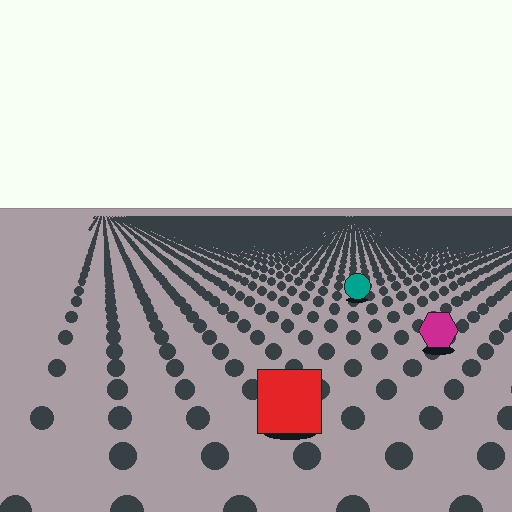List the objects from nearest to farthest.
From nearest to farthest: the red square, the magenta hexagon, the teal circle.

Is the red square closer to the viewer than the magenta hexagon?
Yes. The red square is closer — you can tell from the texture gradient: the ground texture is coarser near it.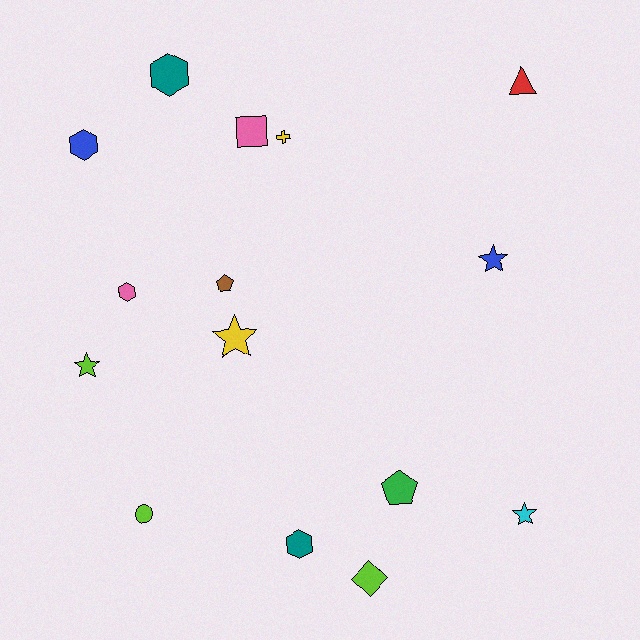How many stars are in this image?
There are 4 stars.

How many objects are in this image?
There are 15 objects.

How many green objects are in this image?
There is 1 green object.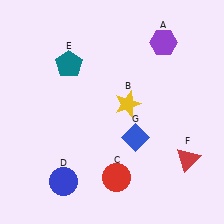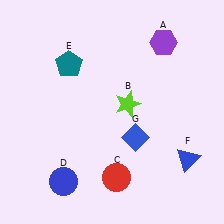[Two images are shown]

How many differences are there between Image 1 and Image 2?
There are 2 differences between the two images.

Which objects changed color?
B changed from yellow to lime. F changed from red to blue.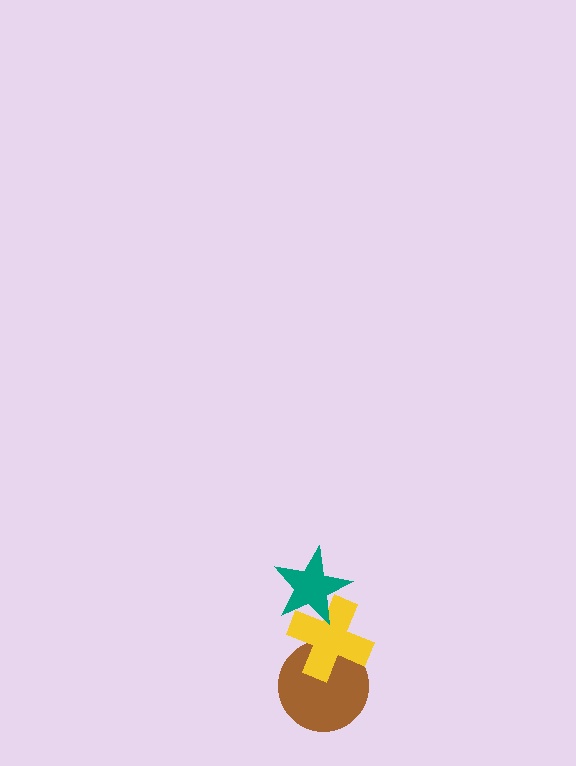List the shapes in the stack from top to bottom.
From top to bottom: the teal star, the yellow cross, the brown circle.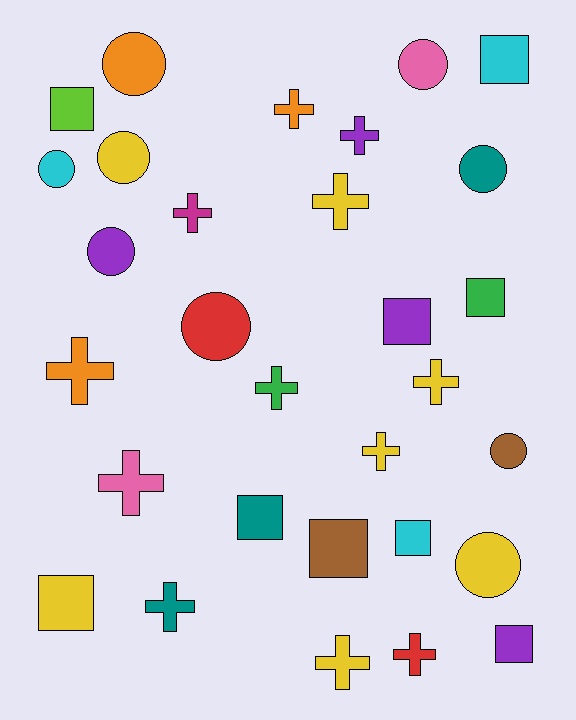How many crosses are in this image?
There are 12 crosses.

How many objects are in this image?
There are 30 objects.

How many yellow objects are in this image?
There are 7 yellow objects.